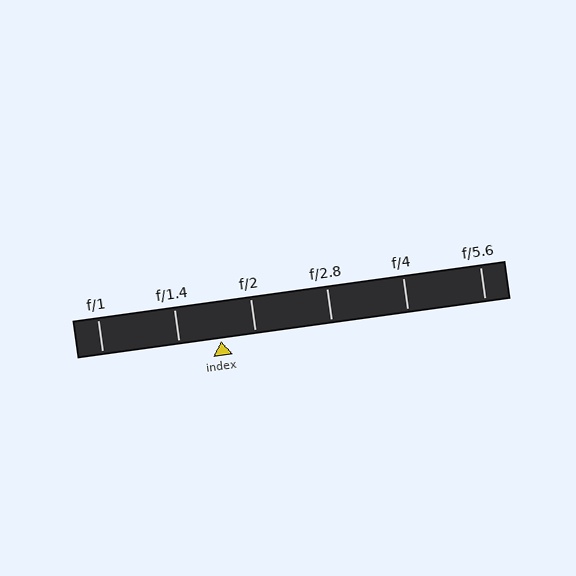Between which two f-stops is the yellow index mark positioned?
The index mark is between f/1.4 and f/2.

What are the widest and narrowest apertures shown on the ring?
The widest aperture shown is f/1 and the narrowest is f/5.6.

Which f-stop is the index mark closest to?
The index mark is closest to f/2.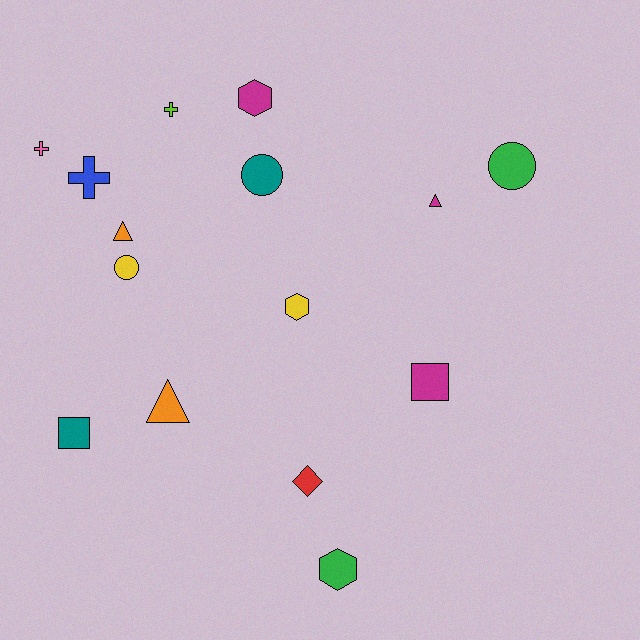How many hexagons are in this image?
There are 3 hexagons.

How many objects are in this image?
There are 15 objects.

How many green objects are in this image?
There are 2 green objects.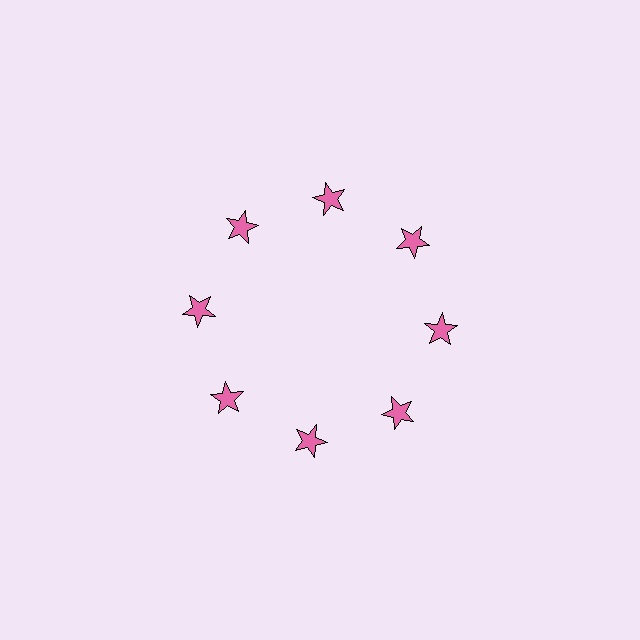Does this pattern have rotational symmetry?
Yes, this pattern has 8-fold rotational symmetry. It looks the same after rotating 45 degrees around the center.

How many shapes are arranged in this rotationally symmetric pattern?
There are 8 shapes, arranged in 8 groups of 1.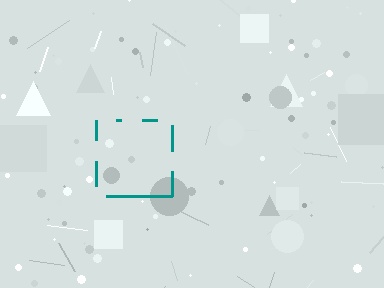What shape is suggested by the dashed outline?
The dashed outline suggests a square.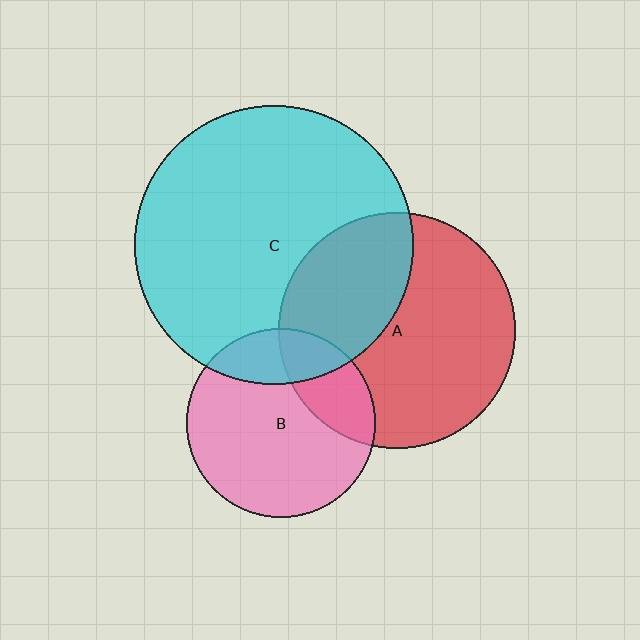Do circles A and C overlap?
Yes.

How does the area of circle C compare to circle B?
Approximately 2.2 times.